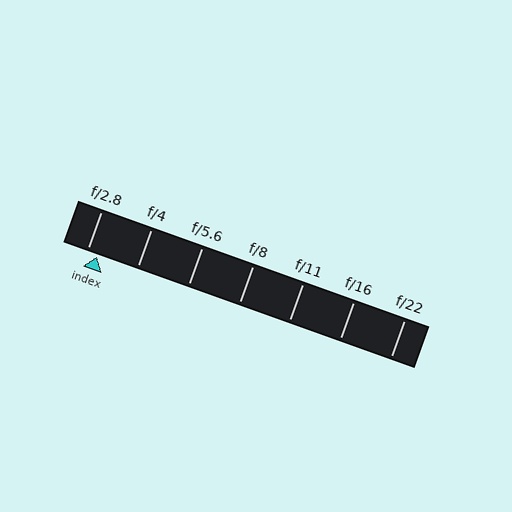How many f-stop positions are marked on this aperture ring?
There are 7 f-stop positions marked.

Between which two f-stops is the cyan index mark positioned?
The index mark is between f/2.8 and f/4.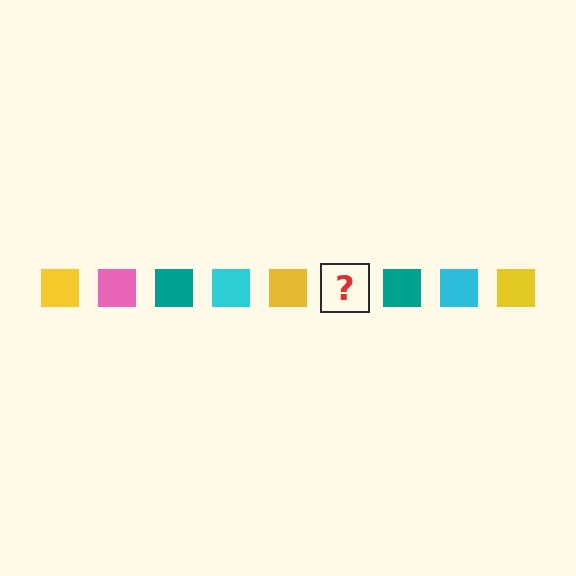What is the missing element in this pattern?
The missing element is a pink square.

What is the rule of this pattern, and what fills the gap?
The rule is that the pattern cycles through yellow, pink, teal, cyan squares. The gap should be filled with a pink square.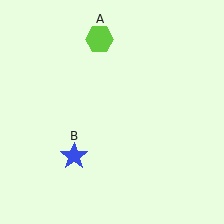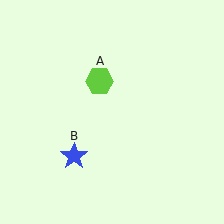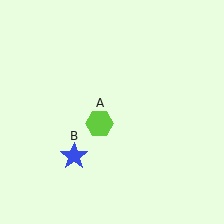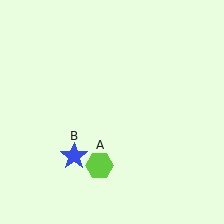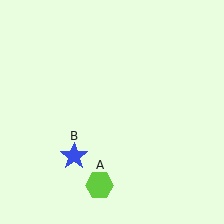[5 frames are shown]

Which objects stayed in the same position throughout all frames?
Blue star (object B) remained stationary.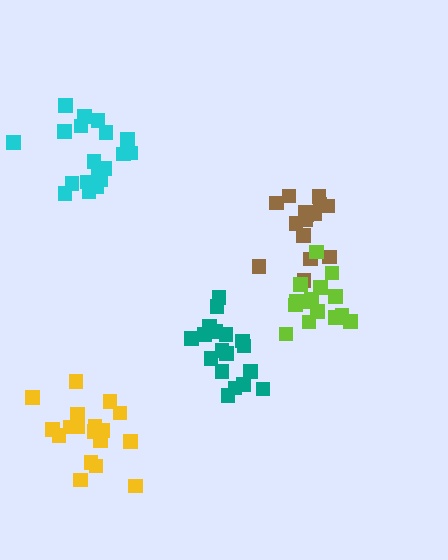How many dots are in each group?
Group 1: 18 dots, Group 2: 18 dots, Group 3: 15 dots, Group 4: 15 dots, Group 5: 19 dots (85 total).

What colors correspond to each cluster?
The clusters are colored: yellow, teal, brown, lime, cyan.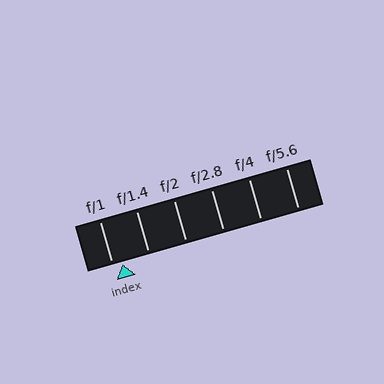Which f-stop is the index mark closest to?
The index mark is closest to f/1.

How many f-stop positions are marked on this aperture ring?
There are 6 f-stop positions marked.